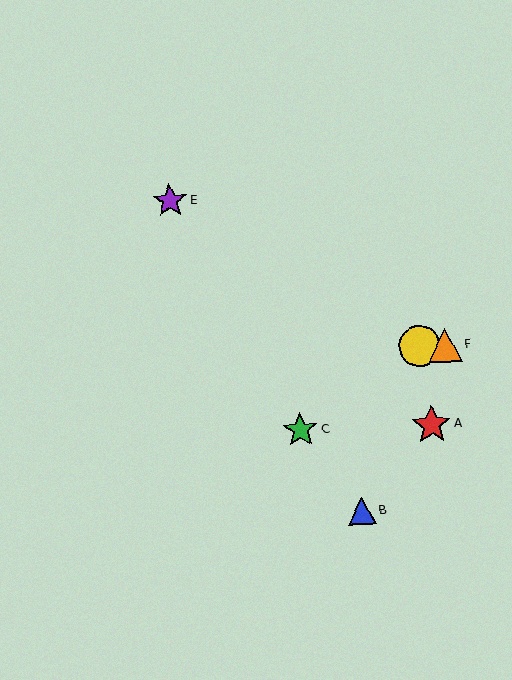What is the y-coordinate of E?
Object E is at y≈201.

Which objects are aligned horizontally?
Objects D, F are aligned horizontally.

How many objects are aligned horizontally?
2 objects (D, F) are aligned horizontally.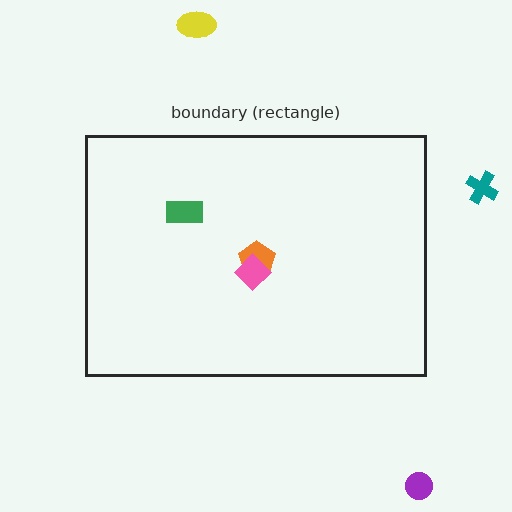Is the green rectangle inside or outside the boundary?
Inside.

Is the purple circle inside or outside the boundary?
Outside.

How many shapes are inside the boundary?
3 inside, 3 outside.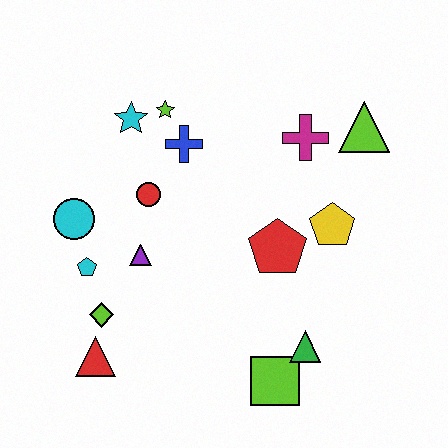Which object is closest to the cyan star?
The lime star is closest to the cyan star.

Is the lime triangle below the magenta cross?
No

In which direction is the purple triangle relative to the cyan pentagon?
The purple triangle is to the right of the cyan pentagon.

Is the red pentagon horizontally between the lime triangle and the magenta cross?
No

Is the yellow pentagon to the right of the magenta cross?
Yes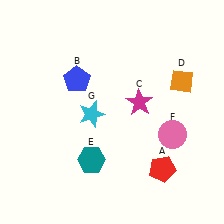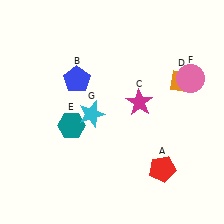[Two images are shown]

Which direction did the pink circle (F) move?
The pink circle (F) moved up.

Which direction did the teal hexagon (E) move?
The teal hexagon (E) moved up.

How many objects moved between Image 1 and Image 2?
2 objects moved between the two images.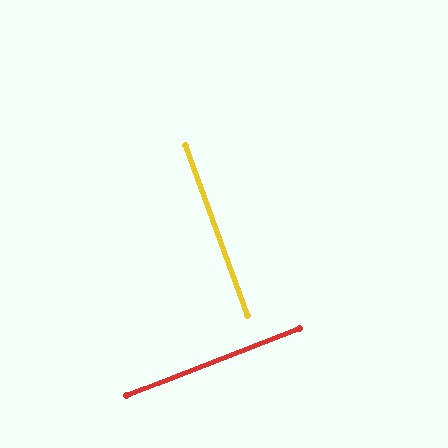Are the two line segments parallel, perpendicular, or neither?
Perpendicular — they meet at approximately 89°.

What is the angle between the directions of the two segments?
Approximately 89 degrees.